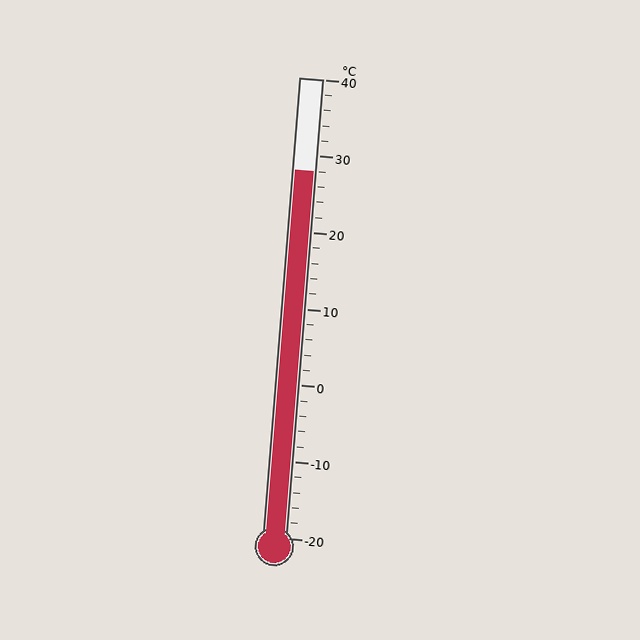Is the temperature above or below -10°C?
The temperature is above -10°C.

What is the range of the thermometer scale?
The thermometer scale ranges from -20°C to 40°C.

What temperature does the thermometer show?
The thermometer shows approximately 28°C.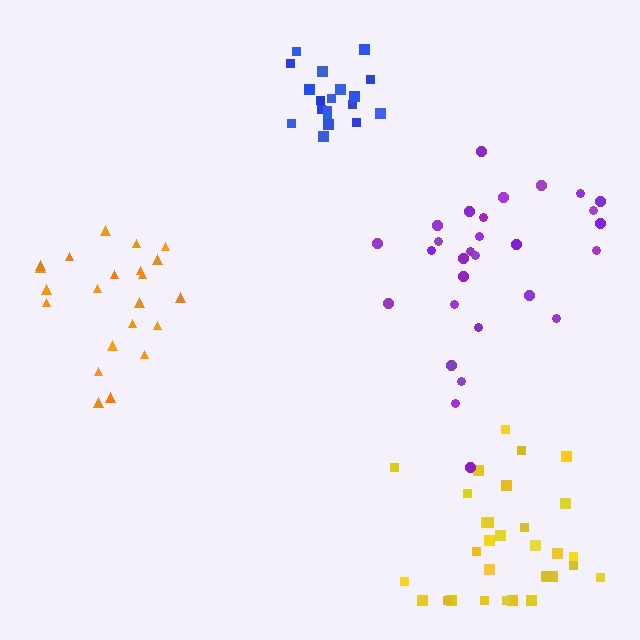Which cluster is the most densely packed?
Blue.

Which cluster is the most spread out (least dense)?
Purple.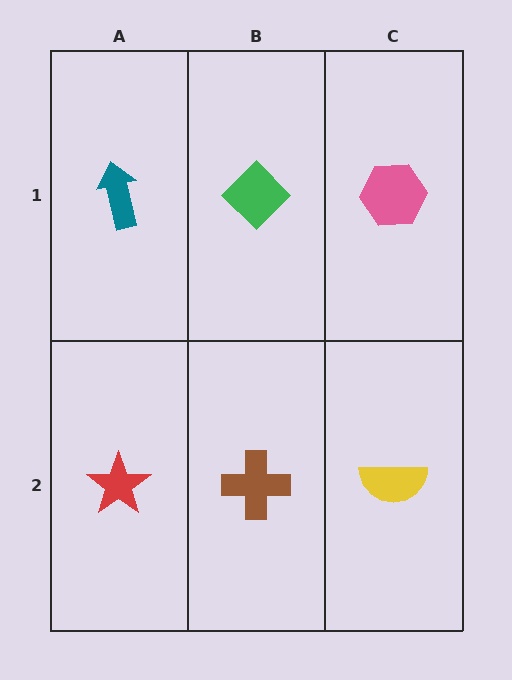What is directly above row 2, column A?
A teal arrow.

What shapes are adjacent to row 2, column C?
A pink hexagon (row 1, column C), a brown cross (row 2, column B).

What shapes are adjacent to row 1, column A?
A red star (row 2, column A), a green diamond (row 1, column B).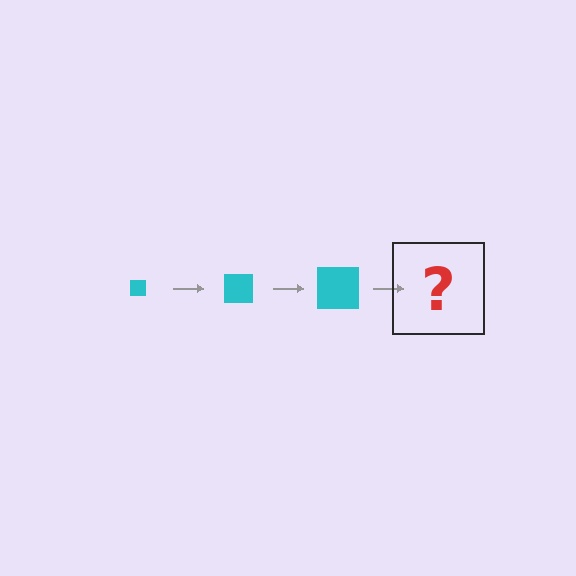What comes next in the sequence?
The next element should be a cyan square, larger than the previous one.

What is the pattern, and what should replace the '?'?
The pattern is that the square gets progressively larger each step. The '?' should be a cyan square, larger than the previous one.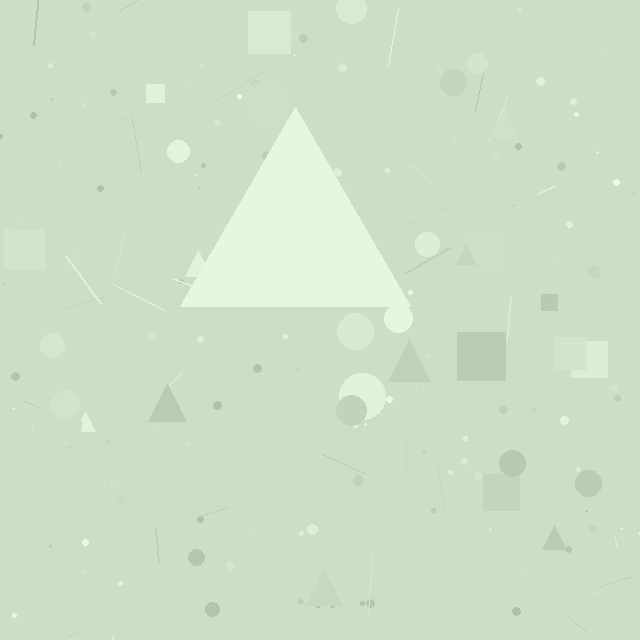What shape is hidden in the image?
A triangle is hidden in the image.